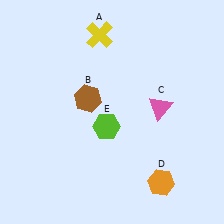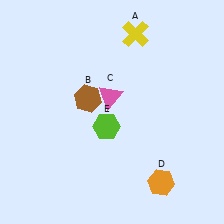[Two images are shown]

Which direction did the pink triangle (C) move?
The pink triangle (C) moved left.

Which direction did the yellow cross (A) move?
The yellow cross (A) moved right.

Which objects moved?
The objects that moved are: the yellow cross (A), the pink triangle (C).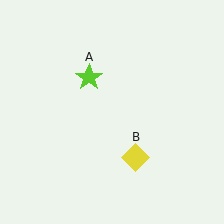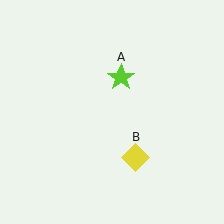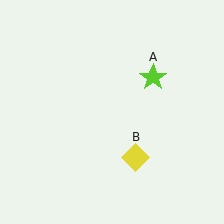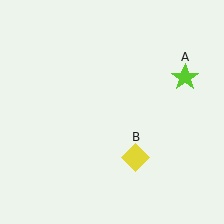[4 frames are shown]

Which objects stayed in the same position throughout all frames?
Yellow diamond (object B) remained stationary.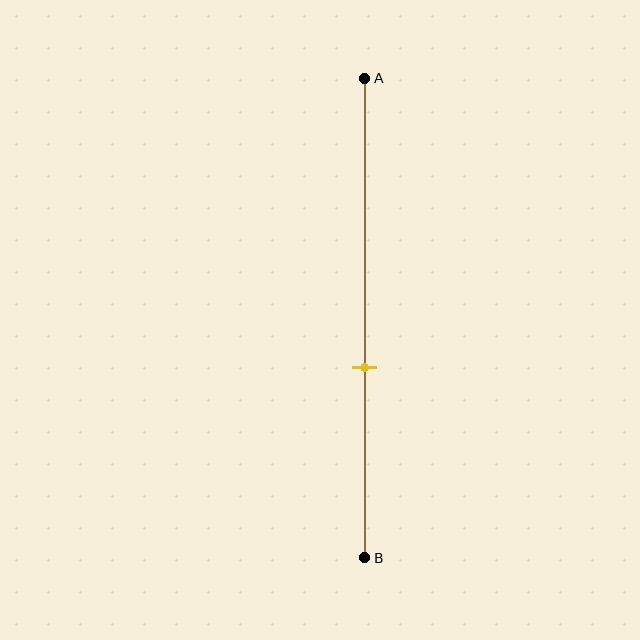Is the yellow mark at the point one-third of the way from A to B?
No, the mark is at about 60% from A, not at the 33% one-third point.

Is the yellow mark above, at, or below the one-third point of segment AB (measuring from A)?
The yellow mark is below the one-third point of segment AB.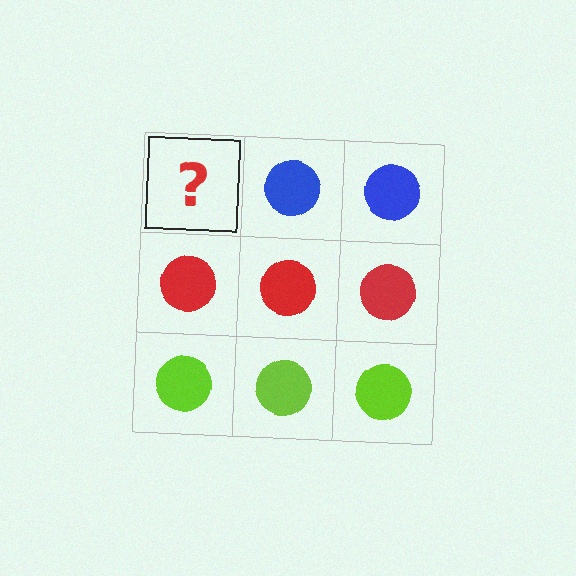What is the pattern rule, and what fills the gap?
The rule is that each row has a consistent color. The gap should be filled with a blue circle.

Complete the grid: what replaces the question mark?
The question mark should be replaced with a blue circle.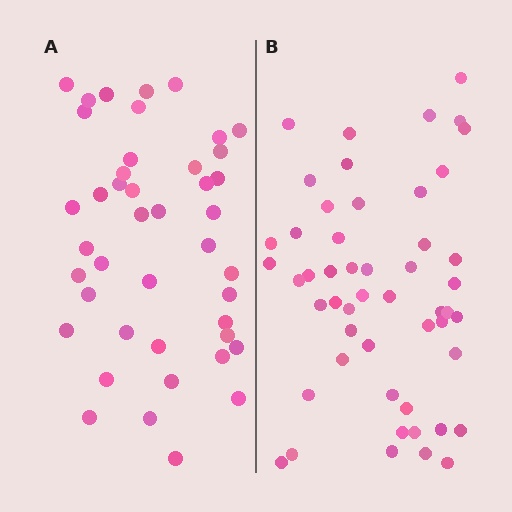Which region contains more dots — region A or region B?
Region B (the right region) has more dots.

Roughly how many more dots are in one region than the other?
Region B has roughly 8 or so more dots than region A.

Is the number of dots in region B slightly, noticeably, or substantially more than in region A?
Region B has only slightly more — the two regions are fairly close. The ratio is roughly 1.2 to 1.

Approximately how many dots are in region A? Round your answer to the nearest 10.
About 40 dots. (The exact count is 43, which rounds to 40.)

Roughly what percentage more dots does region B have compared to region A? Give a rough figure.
About 20% more.